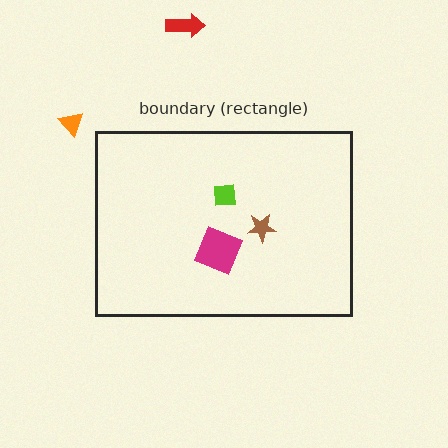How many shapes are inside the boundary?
3 inside, 2 outside.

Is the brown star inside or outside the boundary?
Inside.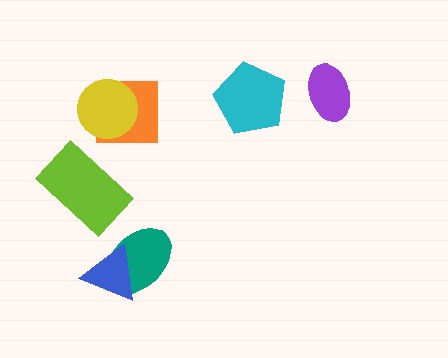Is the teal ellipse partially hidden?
Yes, it is partially covered by another shape.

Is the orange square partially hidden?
Yes, it is partially covered by another shape.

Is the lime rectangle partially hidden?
No, no other shape covers it.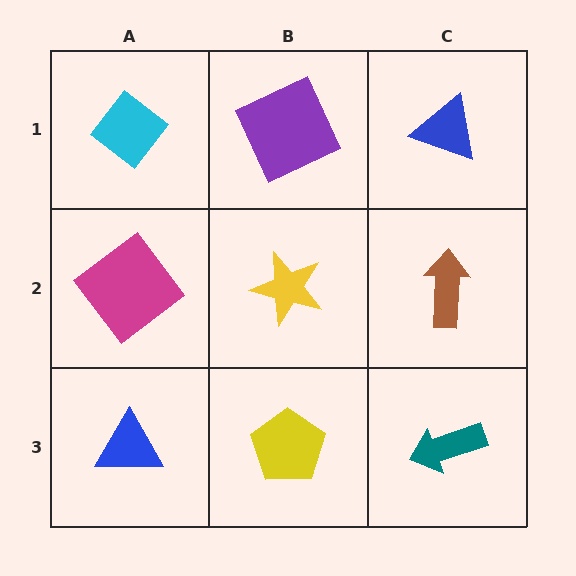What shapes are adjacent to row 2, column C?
A blue triangle (row 1, column C), a teal arrow (row 3, column C), a yellow star (row 2, column B).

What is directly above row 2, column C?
A blue triangle.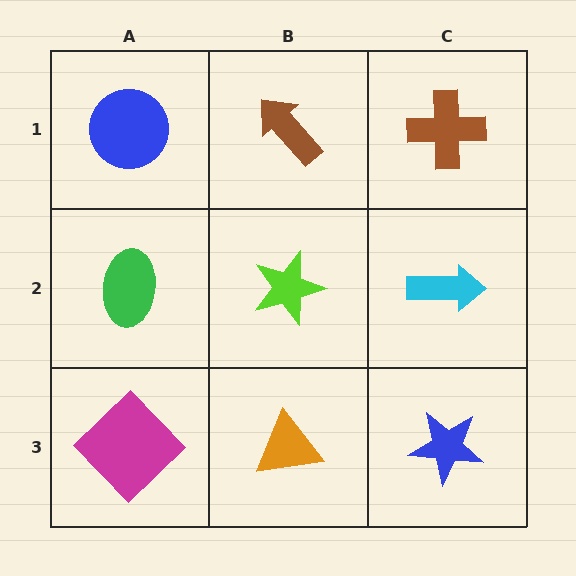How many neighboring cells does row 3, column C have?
2.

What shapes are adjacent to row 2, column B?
A brown arrow (row 1, column B), an orange triangle (row 3, column B), a green ellipse (row 2, column A), a cyan arrow (row 2, column C).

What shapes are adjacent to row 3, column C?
A cyan arrow (row 2, column C), an orange triangle (row 3, column B).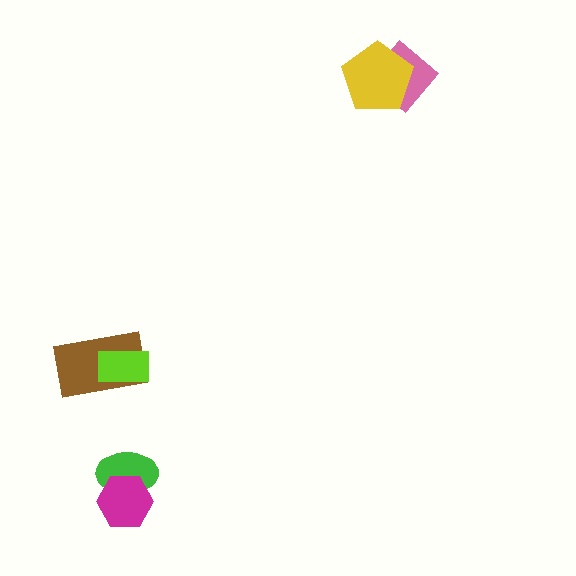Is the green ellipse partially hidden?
Yes, it is partially covered by another shape.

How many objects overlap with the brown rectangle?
1 object overlaps with the brown rectangle.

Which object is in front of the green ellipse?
The magenta hexagon is in front of the green ellipse.